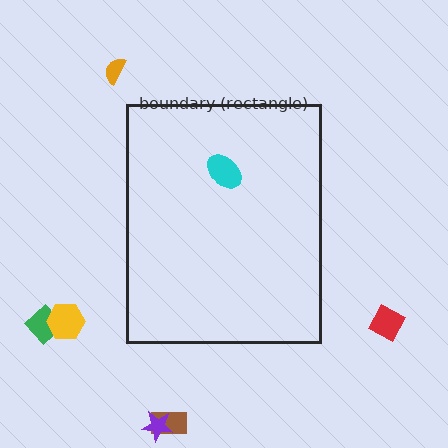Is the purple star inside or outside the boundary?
Outside.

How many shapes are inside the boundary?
1 inside, 6 outside.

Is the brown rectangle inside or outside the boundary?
Outside.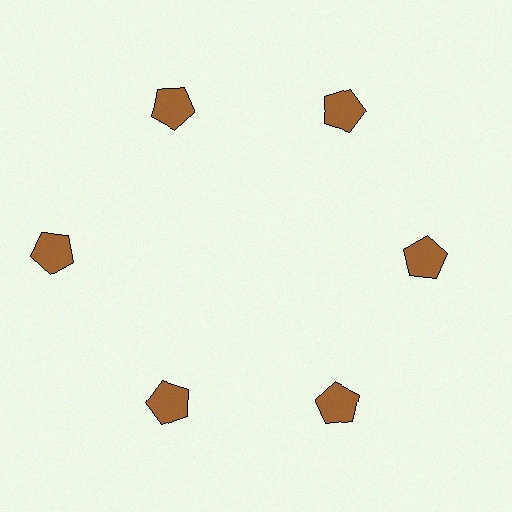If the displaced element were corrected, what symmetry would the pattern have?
It would have 6-fold rotational symmetry — the pattern would map onto itself every 60 degrees.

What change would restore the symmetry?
The symmetry would be restored by moving it inward, back onto the ring so that all 6 pentagons sit at equal angles and equal distance from the center.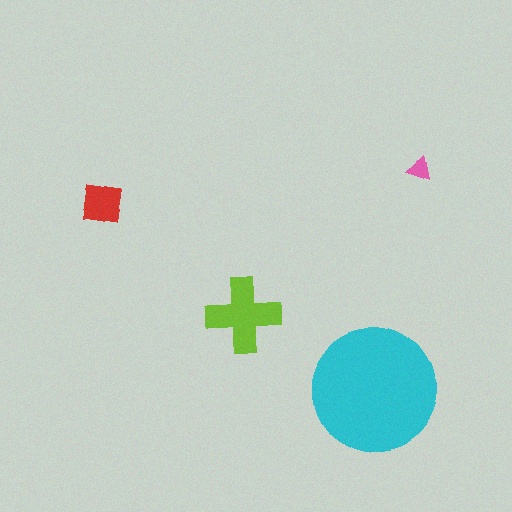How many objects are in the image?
There are 4 objects in the image.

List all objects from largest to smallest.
The cyan circle, the lime cross, the red square, the pink triangle.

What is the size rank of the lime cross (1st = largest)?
2nd.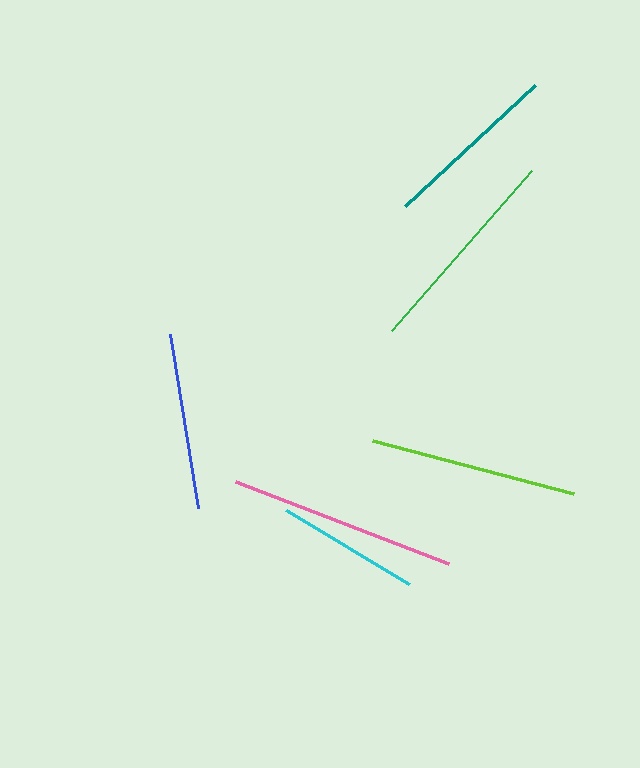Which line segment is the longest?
The pink line is the longest at approximately 228 pixels.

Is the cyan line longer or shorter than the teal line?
The teal line is longer than the cyan line.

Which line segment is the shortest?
The cyan line is the shortest at approximately 144 pixels.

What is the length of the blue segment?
The blue segment is approximately 175 pixels long.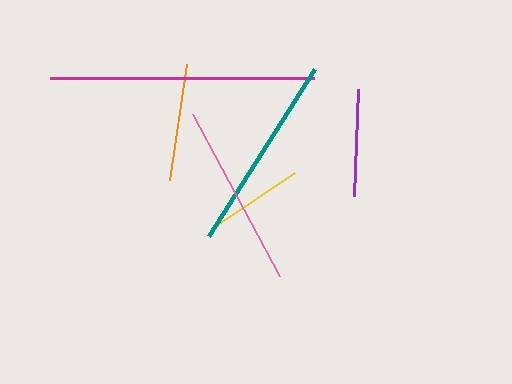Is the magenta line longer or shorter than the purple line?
The magenta line is longer than the purple line.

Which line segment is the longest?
The magenta line is the longest at approximately 263 pixels.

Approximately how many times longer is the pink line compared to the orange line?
The pink line is approximately 1.6 times the length of the orange line.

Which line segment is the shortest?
The yellow line is the shortest at approximately 93 pixels.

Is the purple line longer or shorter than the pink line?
The pink line is longer than the purple line.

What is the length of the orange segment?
The orange segment is approximately 117 pixels long.